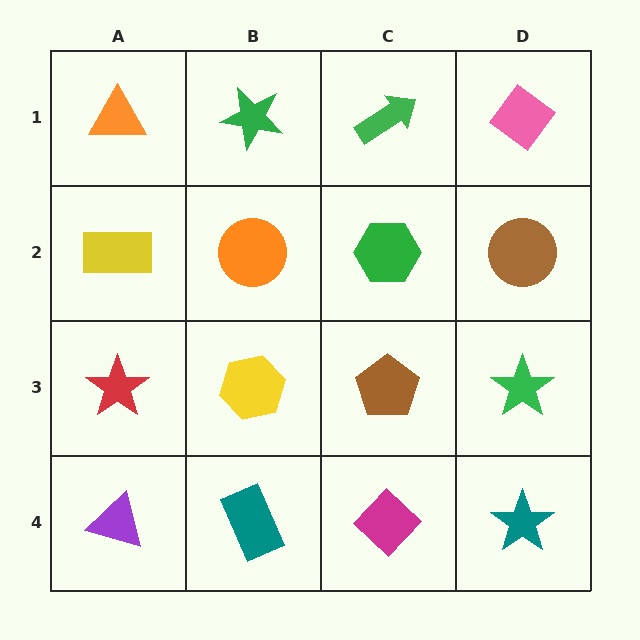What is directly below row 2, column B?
A yellow hexagon.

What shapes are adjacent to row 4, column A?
A red star (row 3, column A), a teal rectangle (row 4, column B).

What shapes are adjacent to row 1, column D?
A brown circle (row 2, column D), a green arrow (row 1, column C).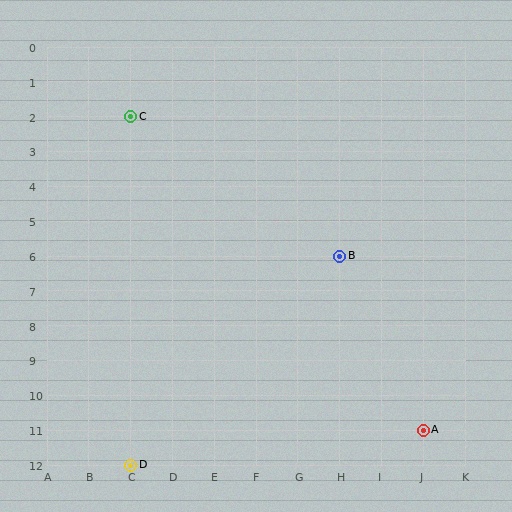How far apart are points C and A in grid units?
Points C and A are 7 columns and 9 rows apart (about 11.4 grid units diagonally).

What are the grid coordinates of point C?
Point C is at grid coordinates (C, 2).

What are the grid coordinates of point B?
Point B is at grid coordinates (H, 6).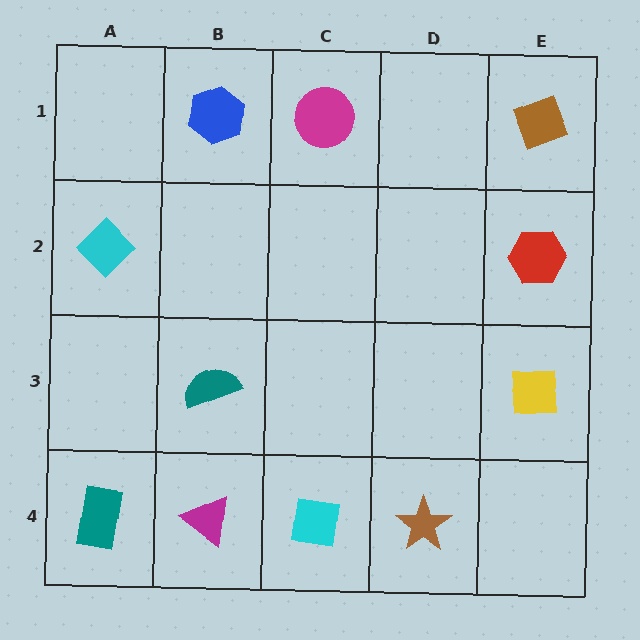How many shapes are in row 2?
2 shapes.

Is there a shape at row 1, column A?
No, that cell is empty.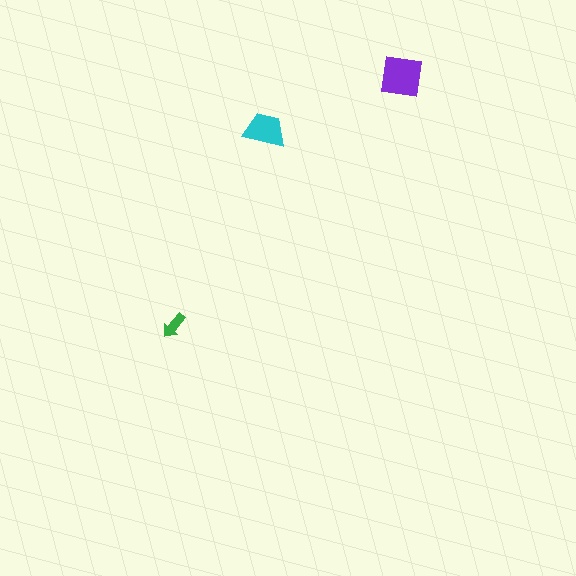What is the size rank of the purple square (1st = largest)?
1st.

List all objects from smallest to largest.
The green arrow, the cyan trapezoid, the purple square.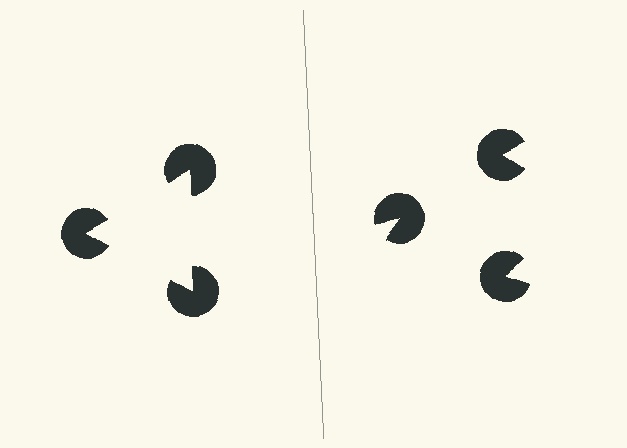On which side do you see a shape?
An illusory triangle appears on the left side. On the right side the wedge cuts are rotated, so no coherent shape forms.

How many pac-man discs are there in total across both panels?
6 — 3 on each side.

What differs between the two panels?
The pac-man discs are positioned identically on both sides; only the wedge orientations differ. On the left they align to a triangle; on the right they are misaligned.